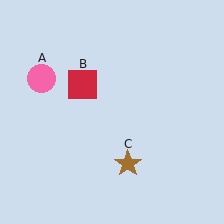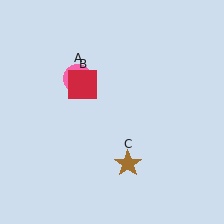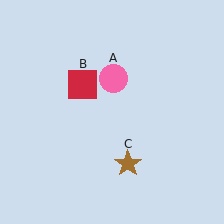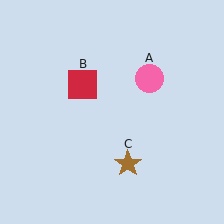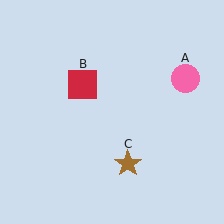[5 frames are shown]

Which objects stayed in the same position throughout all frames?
Red square (object B) and brown star (object C) remained stationary.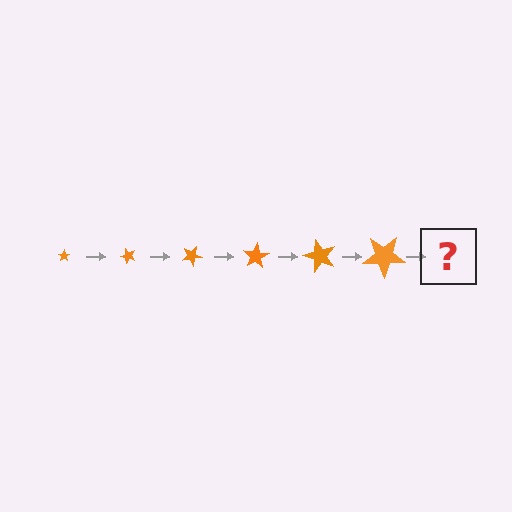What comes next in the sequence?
The next element should be a star, larger than the previous one and rotated 300 degrees from the start.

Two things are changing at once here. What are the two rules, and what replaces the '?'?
The two rules are that the star grows larger each step and it rotates 50 degrees each step. The '?' should be a star, larger than the previous one and rotated 300 degrees from the start.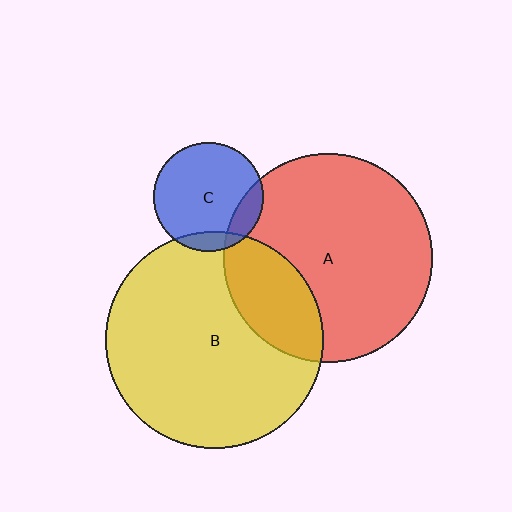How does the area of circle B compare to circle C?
Approximately 4.0 times.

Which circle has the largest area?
Circle B (yellow).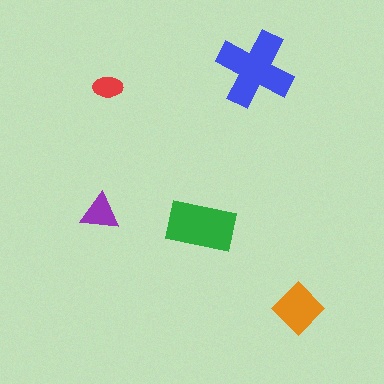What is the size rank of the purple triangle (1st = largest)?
4th.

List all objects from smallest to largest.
The red ellipse, the purple triangle, the orange diamond, the green rectangle, the blue cross.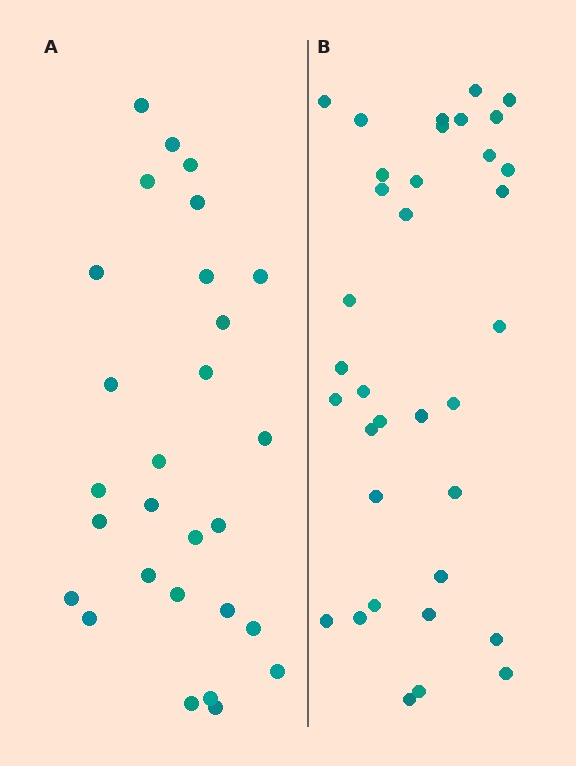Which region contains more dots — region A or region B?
Region B (the right region) has more dots.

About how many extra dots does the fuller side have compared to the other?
Region B has roughly 8 or so more dots than region A.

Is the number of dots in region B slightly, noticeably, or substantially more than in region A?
Region B has noticeably more, but not dramatically so. The ratio is roughly 1.2 to 1.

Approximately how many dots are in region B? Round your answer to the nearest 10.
About 40 dots. (The exact count is 35, which rounds to 40.)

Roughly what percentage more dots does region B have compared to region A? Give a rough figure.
About 25% more.